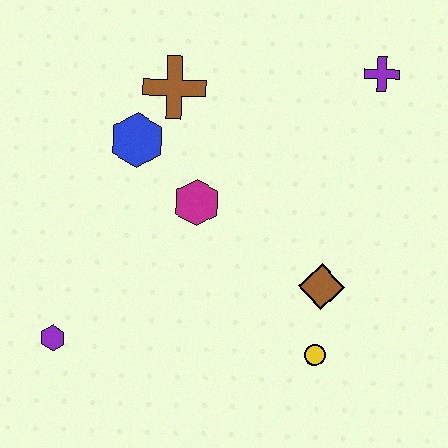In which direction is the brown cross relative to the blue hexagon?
The brown cross is above the blue hexagon.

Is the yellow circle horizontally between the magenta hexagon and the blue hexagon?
No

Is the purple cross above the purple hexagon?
Yes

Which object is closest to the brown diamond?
The yellow circle is closest to the brown diamond.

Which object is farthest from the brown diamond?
The purple hexagon is farthest from the brown diamond.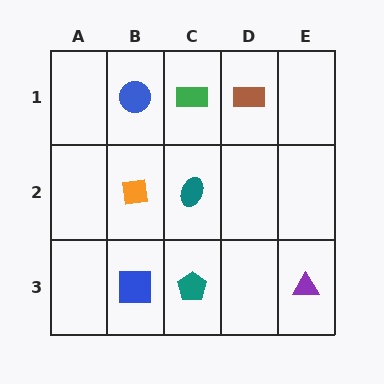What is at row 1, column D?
A brown rectangle.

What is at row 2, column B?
An orange square.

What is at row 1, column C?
A green rectangle.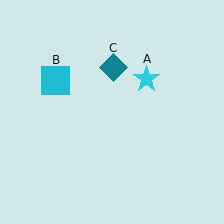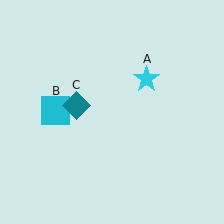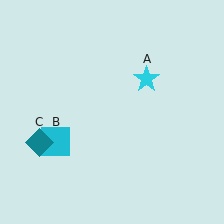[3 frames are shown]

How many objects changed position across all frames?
2 objects changed position: cyan square (object B), teal diamond (object C).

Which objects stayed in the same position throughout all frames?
Cyan star (object A) remained stationary.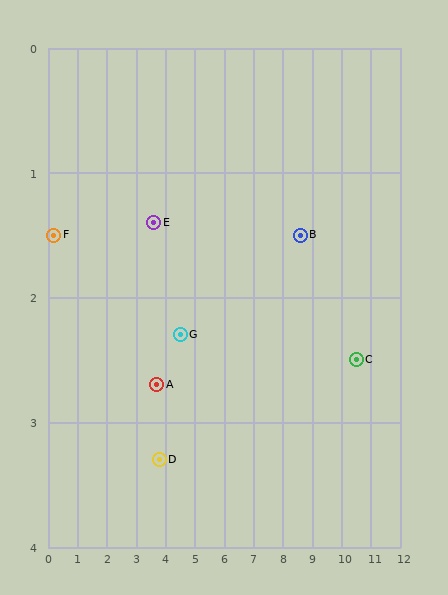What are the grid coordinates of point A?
Point A is at approximately (3.7, 2.7).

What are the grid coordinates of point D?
Point D is at approximately (3.8, 3.3).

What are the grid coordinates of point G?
Point G is at approximately (4.5, 2.3).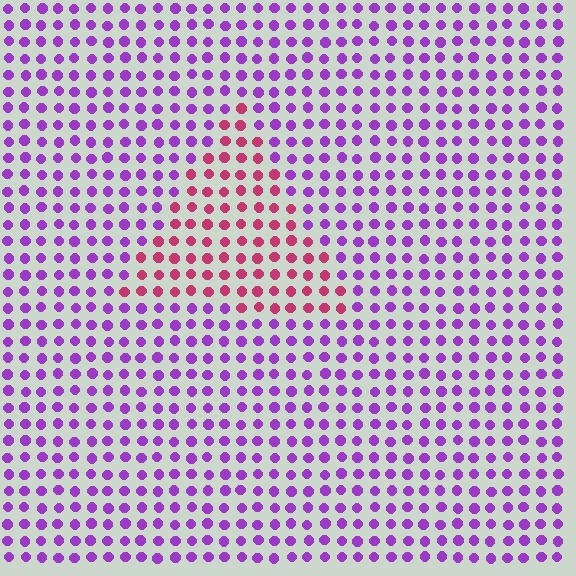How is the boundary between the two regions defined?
The boundary is defined purely by a slight shift in hue (about 53 degrees). Spacing, size, and orientation are identical on both sides.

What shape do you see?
I see a triangle.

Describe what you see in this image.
The image is filled with small purple elements in a uniform arrangement. A triangle-shaped region is visible where the elements are tinted to a slightly different hue, forming a subtle color boundary.